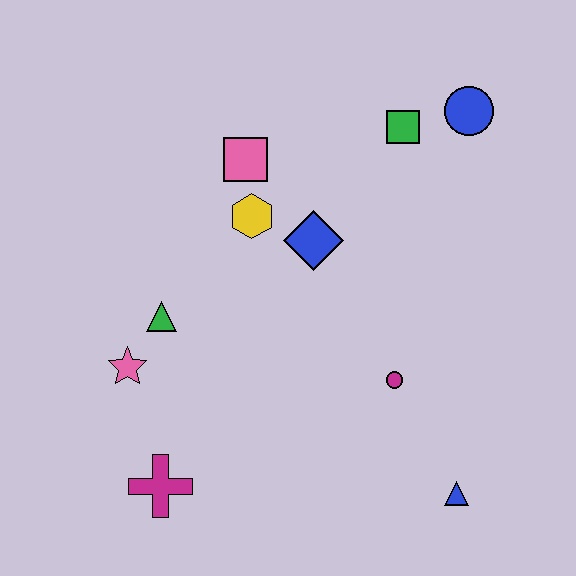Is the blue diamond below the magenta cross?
No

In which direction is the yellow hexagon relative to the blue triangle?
The yellow hexagon is above the blue triangle.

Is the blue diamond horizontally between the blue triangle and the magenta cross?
Yes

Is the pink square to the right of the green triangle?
Yes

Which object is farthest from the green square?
The magenta cross is farthest from the green square.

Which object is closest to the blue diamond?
The yellow hexagon is closest to the blue diamond.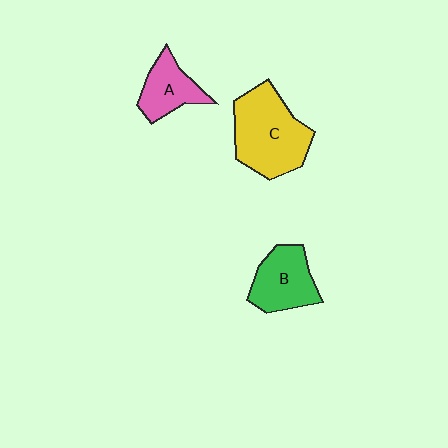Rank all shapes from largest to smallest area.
From largest to smallest: C (yellow), B (green), A (pink).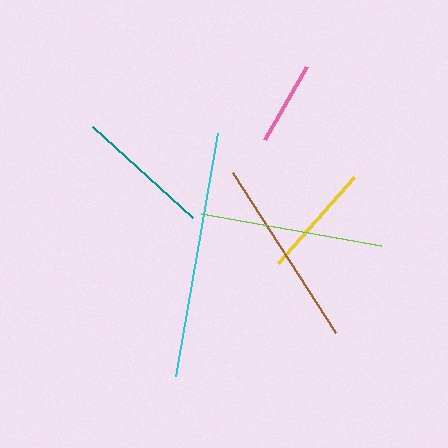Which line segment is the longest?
The cyan line is the longest at approximately 247 pixels.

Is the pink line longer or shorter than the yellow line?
The yellow line is longer than the pink line.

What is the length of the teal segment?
The teal segment is approximately 135 pixels long.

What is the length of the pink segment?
The pink segment is approximately 84 pixels long.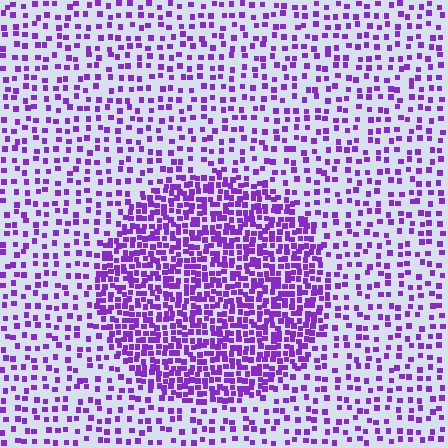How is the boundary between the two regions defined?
The boundary is defined by a change in element density (approximately 2.4x ratio). All elements are the same color, size, and shape.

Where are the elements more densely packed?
The elements are more densely packed inside the circle boundary.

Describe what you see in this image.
The image contains small purple elements arranged at two different densities. A circle-shaped region is visible where the elements are more densely packed than the surrounding area.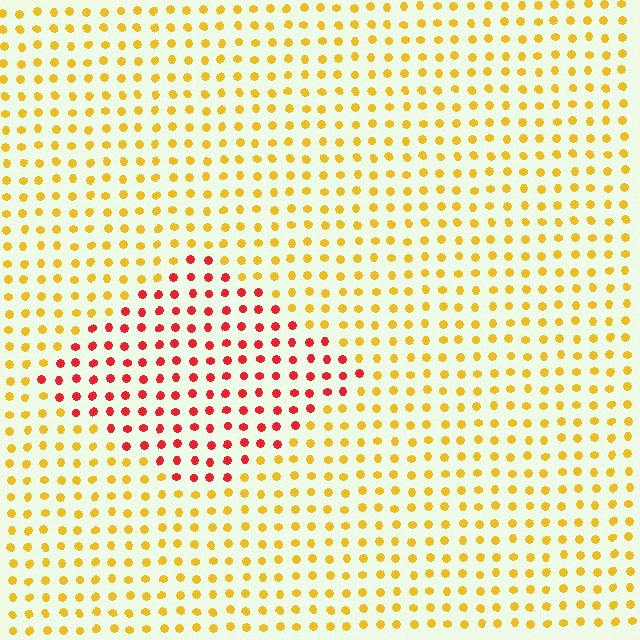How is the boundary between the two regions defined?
The boundary is defined purely by a slight shift in hue (about 50 degrees). Spacing, size, and orientation are identical on both sides.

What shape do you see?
I see a diamond.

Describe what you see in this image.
The image is filled with small yellow elements in a uniform arrangement. A diamond-shaped region is visible where the elements are tinted to a slightly different hue, forming a subtle color boundary.